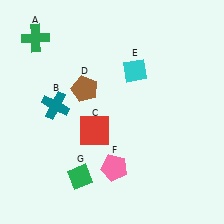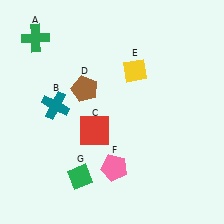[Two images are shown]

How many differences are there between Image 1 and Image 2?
There is 1 difference between the two images.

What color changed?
The diamond (E) changed from cyan in Image 1 to yellow in Image 2.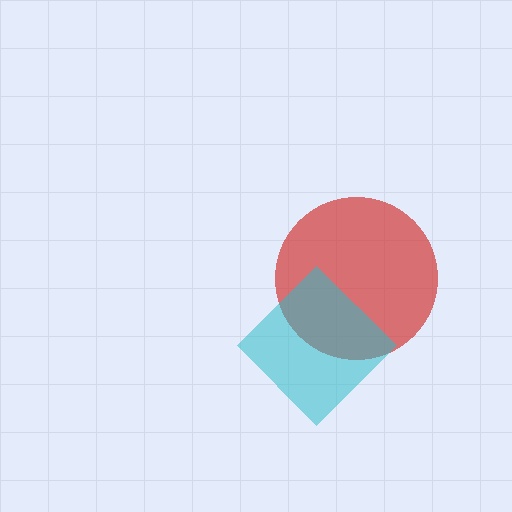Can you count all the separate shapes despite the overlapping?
Yes, there are 2 separate shapes.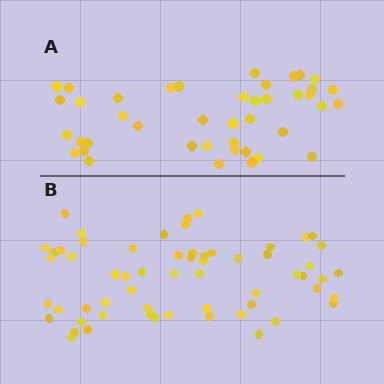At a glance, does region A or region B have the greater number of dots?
Region B (the bottom region) has more dots.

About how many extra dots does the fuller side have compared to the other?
Region B has approximately 20 more dots than region A.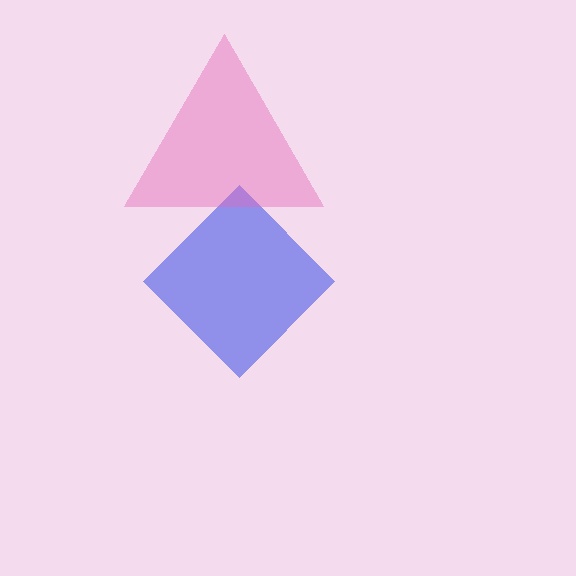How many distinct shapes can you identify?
There are 2 distinct shapes: a blue diamond, a pink triangle.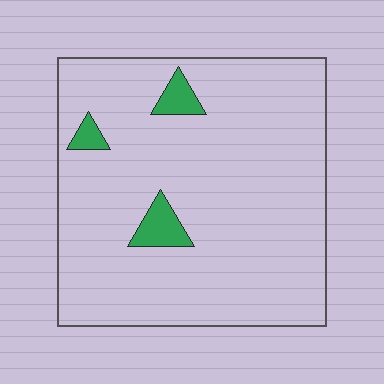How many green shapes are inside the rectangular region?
3.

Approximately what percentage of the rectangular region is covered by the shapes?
Approximately 5%.